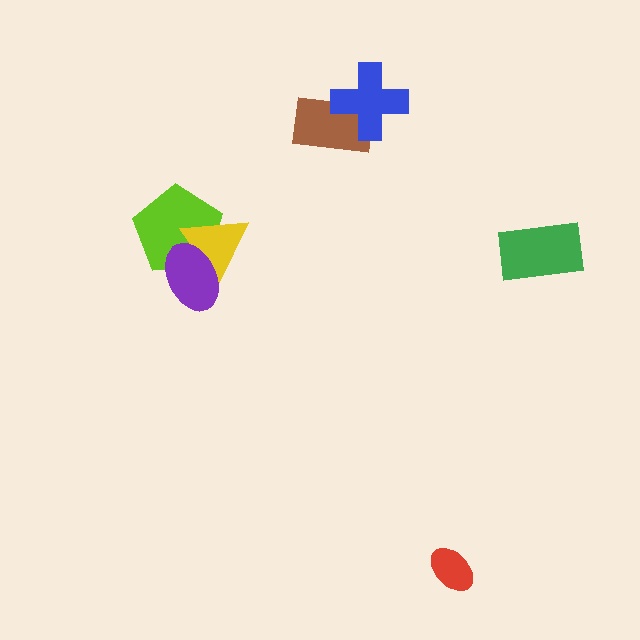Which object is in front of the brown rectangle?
The blue cross is in front of the brown rectangle.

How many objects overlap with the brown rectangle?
1 object overlaps with the brown rectangle.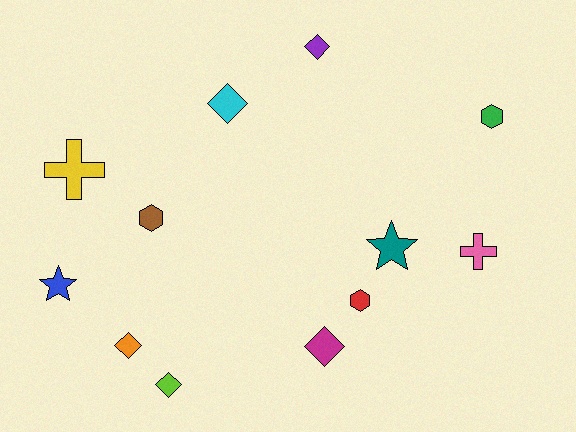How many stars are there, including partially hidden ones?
There are 2 stars.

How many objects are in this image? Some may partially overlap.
There are 12 objects.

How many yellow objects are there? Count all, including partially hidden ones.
There is 1 yellow object.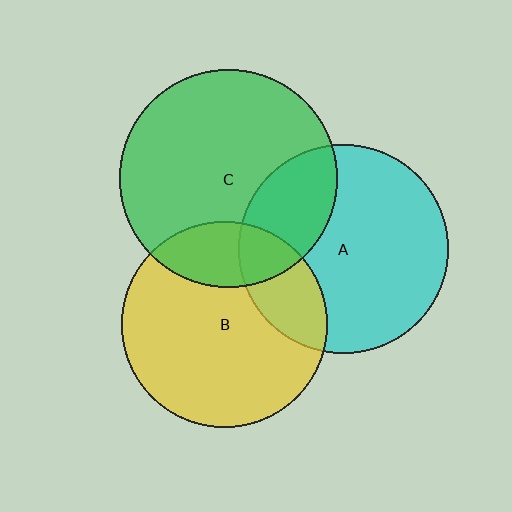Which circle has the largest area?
Circle C (green).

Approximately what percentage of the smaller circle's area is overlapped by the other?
Approximately 20%.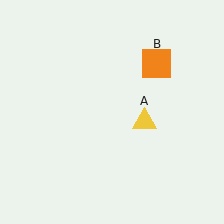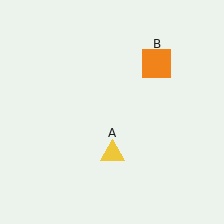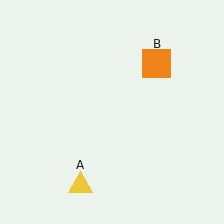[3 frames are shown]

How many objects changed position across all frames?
1 object changed position: yellow triangle (object A).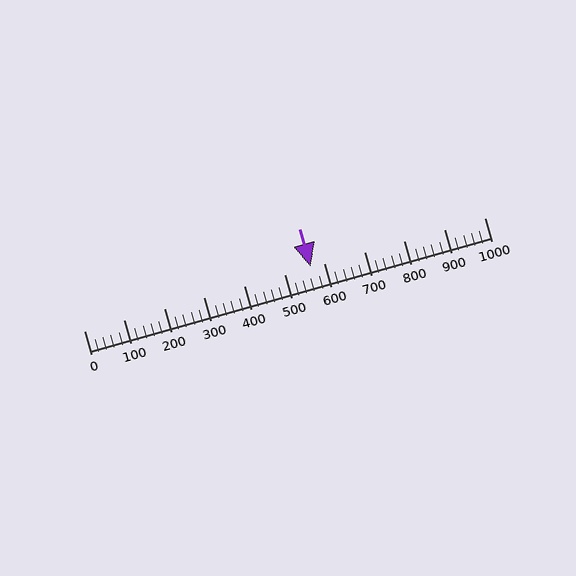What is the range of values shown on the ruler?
The ruler shows values from 0 to 1000.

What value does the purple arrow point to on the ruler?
The purple arrow points to approximately 565.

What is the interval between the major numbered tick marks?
The major tick marks are spaced 100 units apart.